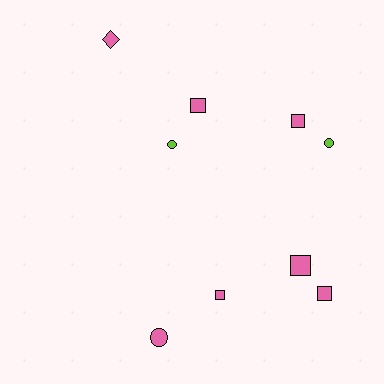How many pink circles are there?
There is 1 pink circle.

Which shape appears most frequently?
Square, with 5 objects.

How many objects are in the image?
There are 9 objects.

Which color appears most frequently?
Pink, with 7 objects.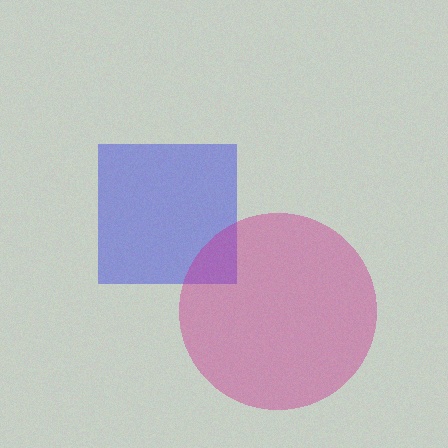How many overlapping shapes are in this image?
There are 2 overlapping shapes in the image.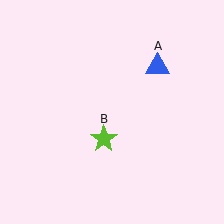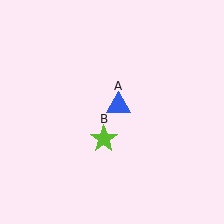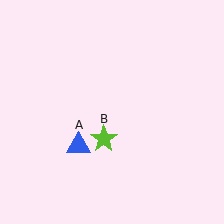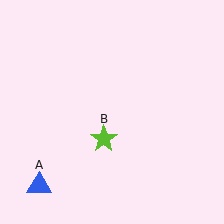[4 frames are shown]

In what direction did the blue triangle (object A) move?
The blue triangle (object A) moved down and to the left.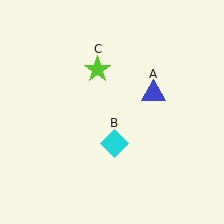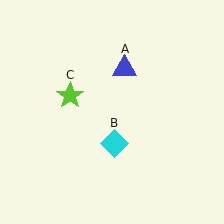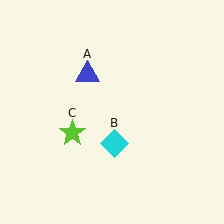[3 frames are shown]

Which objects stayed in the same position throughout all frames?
Cyan diamond (object B) remained stationary.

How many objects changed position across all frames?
2 objects changed position: blue triangle (object A), lime star (object C).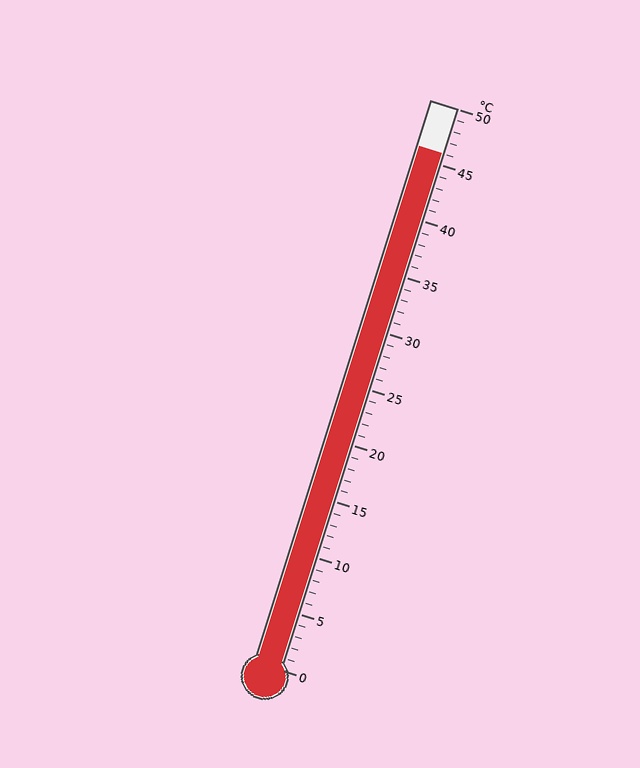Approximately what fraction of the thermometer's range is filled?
The thermometer is filled to approximately 90% of its range.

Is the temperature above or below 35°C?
The temperature is above 35°C.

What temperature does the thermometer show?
The thermometer shows approximately 46°C.